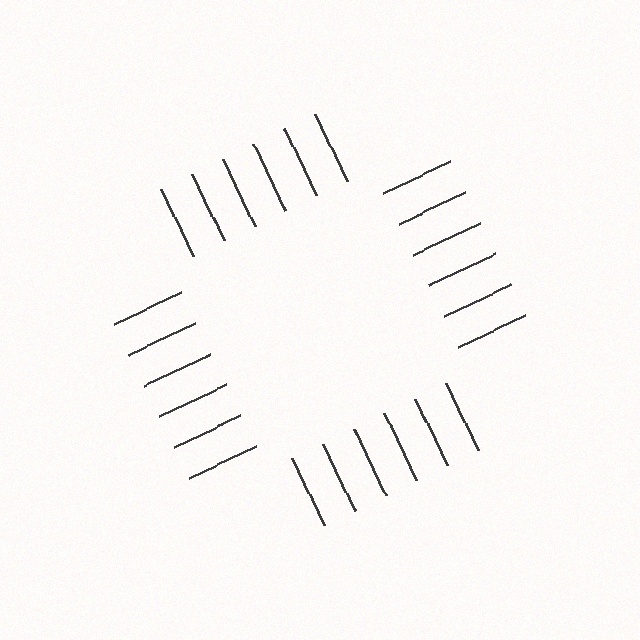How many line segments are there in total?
24 — 6 along each of the 4 edges.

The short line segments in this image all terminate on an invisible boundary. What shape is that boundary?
An illusory square — the line segments terminate on its edges but no continuous stroke is drawn.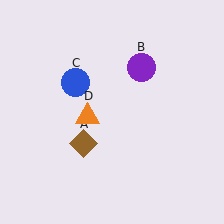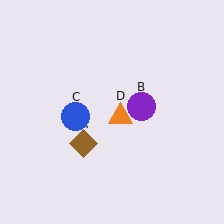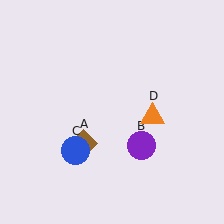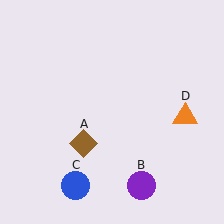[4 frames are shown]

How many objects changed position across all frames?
3 objects changed position: purple circle (object B), blue circle (object C), orange triangle (object D).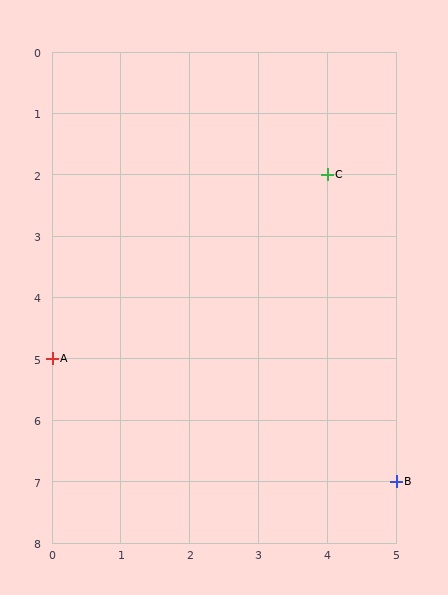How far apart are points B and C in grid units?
Points B and C are 1 column and 5 rows apart (about 5.1 grid units diagonally).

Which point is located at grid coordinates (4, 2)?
Point C is at (4, 2).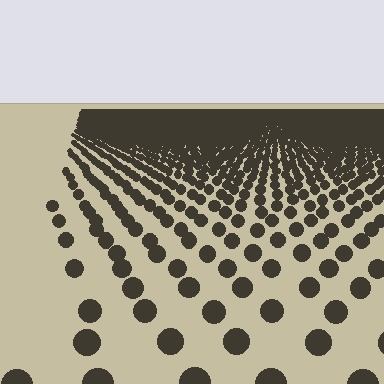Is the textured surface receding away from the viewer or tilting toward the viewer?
The surface is receding away from the viewer. Texture elements get smaller and denser toward the top.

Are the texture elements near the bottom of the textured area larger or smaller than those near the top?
Larger. Near the bottom, elements are closer to the viewer and appear at a bigger on-screen size.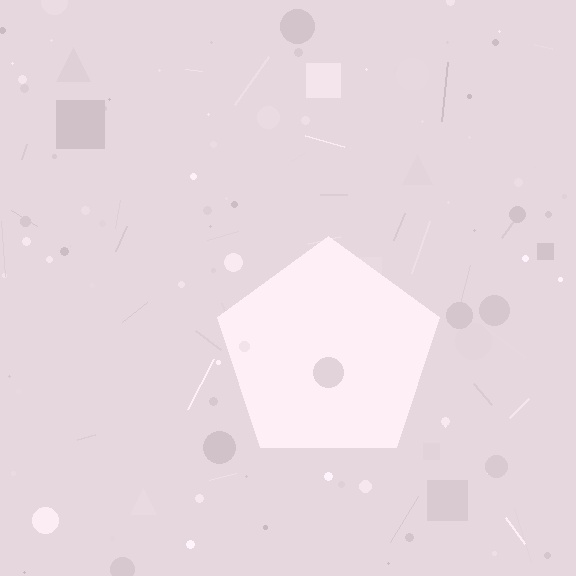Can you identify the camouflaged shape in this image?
The camouflaged shape is a pentagon.